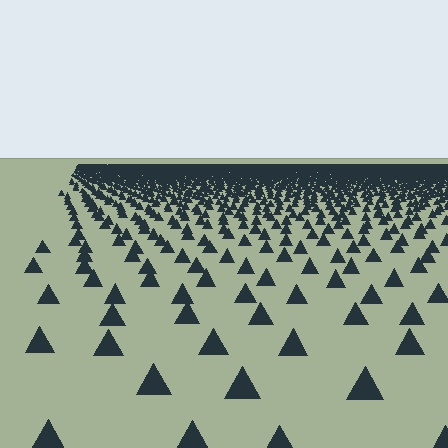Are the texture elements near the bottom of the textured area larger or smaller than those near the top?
Larger. Near the bottom, elements are closer to the viewer and appear at a bigger on-screen size.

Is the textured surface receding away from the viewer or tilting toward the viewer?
The surface is receding away from the viewer. Texture elements get smaller and denser toward the top.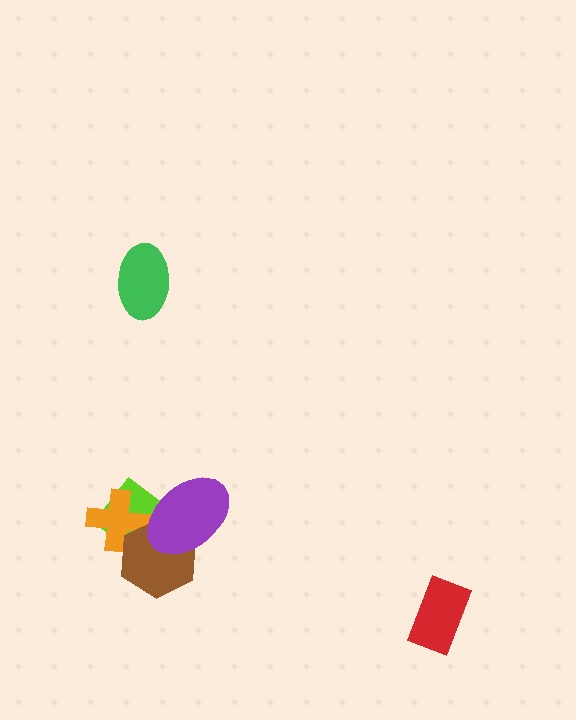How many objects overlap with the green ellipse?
0 objects overlap with the green ellipse.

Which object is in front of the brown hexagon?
The purple ellipse is in front of the brown hexagon.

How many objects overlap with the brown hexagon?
3 objects overlap with the brown hexagon.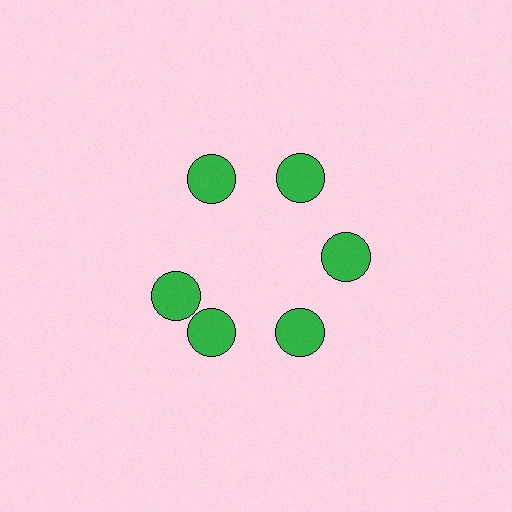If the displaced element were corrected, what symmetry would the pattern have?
It would have 6-fold rotational symmetry — the pattern would map onto itself every 60 degrees.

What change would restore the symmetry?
The symmetry would be restored by rotating it back into even spacing with its neighbors so that all 6 circles sit at equal angles and equal distance from the center.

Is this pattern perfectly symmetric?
No. The 6 green circles are arranged in a ring, but one element near the 9 o'clock position is rotated out of alignment along the ring, breaking the 6-fold rotational symmetry.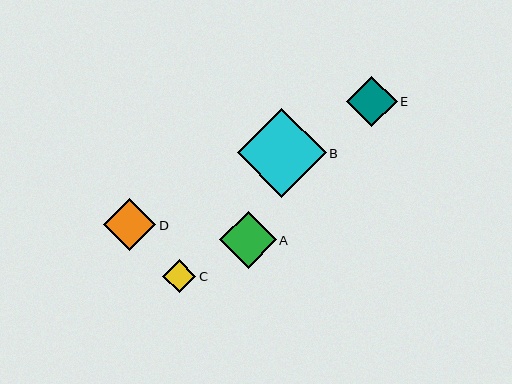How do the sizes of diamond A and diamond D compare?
Diamond A and diamond D are approximately the same size.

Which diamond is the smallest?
Diamond C is the smallest with a size of approximately 33 pixels.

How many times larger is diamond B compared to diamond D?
Diamond B is approximately 1.7 times the size of diamond D.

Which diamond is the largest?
Diamond B is the largest with a size of approximately 89 pixels.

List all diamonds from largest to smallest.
From largest to smallest: B, A, D, E, C.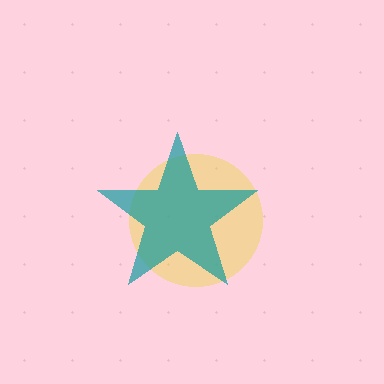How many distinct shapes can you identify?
There are 2 distinct shapes: a yellow circle, a teal star.